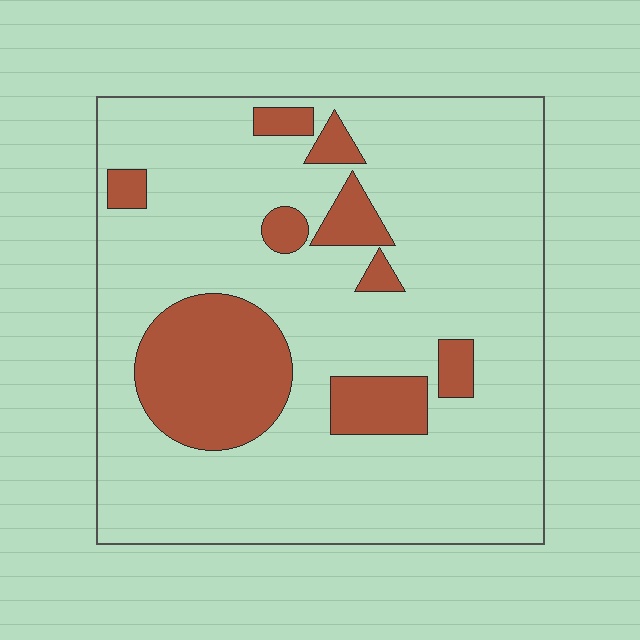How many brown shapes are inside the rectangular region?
9.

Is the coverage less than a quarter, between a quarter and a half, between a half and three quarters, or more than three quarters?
Less than a quarter.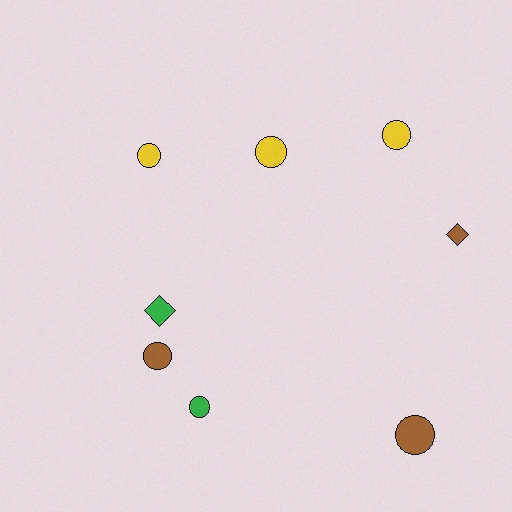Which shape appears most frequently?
Circle, with 6 objects.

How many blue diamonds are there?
There are no blue diamonds.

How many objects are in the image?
There are 8 objects.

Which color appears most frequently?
Brown, with 3 objects.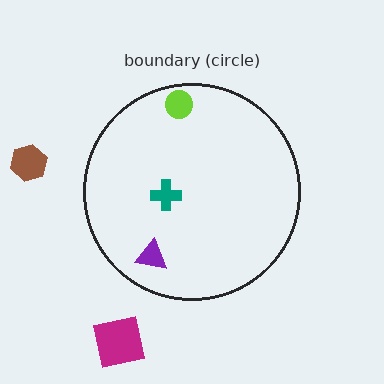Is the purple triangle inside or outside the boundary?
Inside.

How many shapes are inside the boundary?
3 inside, 2 outside.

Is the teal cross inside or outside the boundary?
Inside.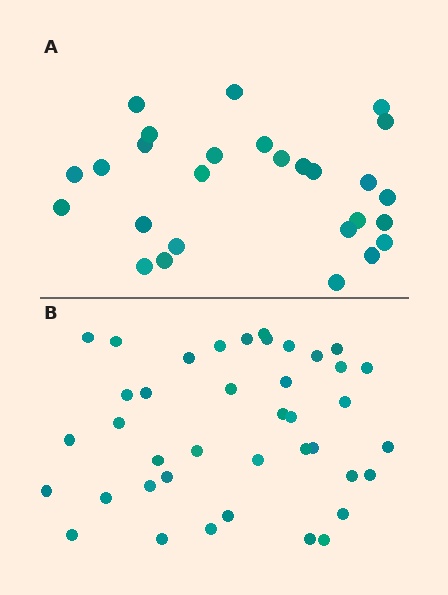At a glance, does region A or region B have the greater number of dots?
Region B (the bottom region) has more dots.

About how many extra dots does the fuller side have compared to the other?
Region B has approximately 15 more dots than region A.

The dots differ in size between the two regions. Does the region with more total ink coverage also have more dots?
No. Region A has more total ink coverage because its dots are larger, but region B actually contains more individual dots. Total area can be misleading — the number of items is what matters here.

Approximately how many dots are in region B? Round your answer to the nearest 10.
About 40 dots.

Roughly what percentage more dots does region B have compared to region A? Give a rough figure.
About 50% more.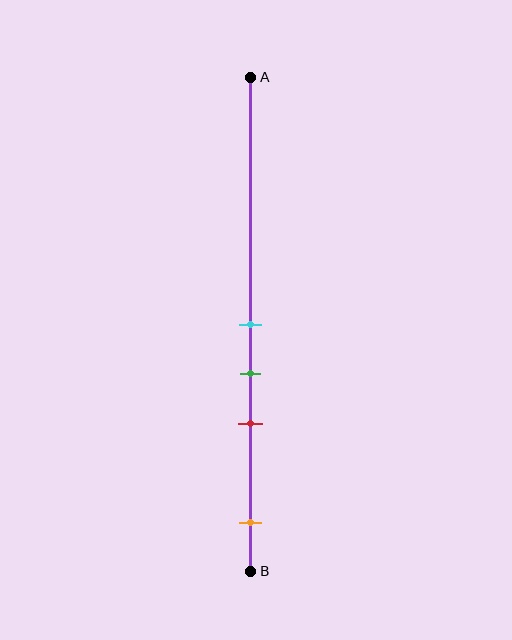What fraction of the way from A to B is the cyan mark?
The cyan mark is approximately 50% (0.5) of the way from A to B.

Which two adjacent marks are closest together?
The cyan and green marks are the closest adjacent pair.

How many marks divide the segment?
There are 4 marks dividing the segment.